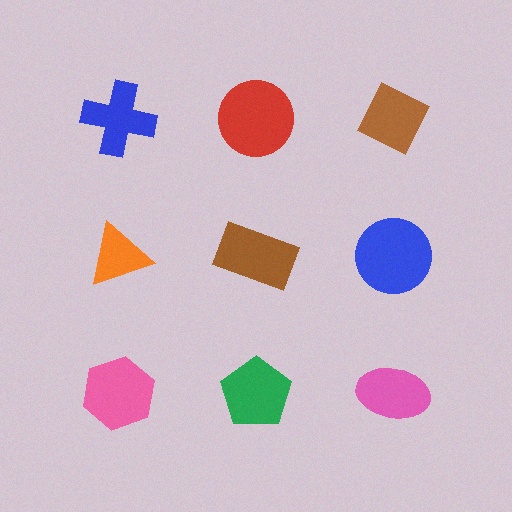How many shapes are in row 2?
3 shapes.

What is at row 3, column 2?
A green pentagon.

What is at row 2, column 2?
A brown rectangle.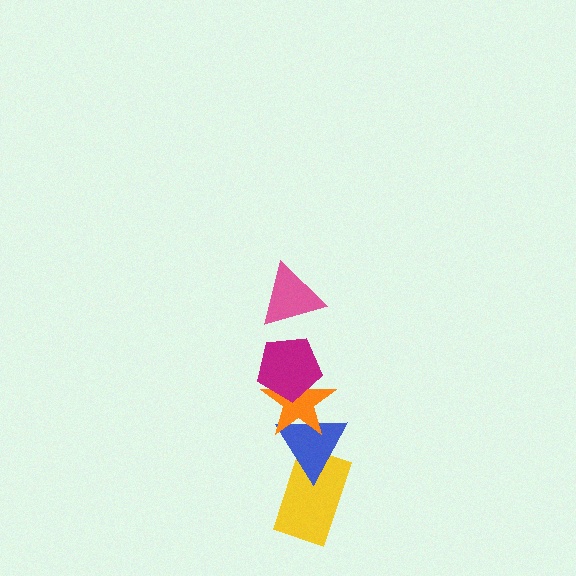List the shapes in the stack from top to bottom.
From top to bottom: the pink triangle, the magenta pentagon, the orange star, the blue triangle, the yellow rectangle.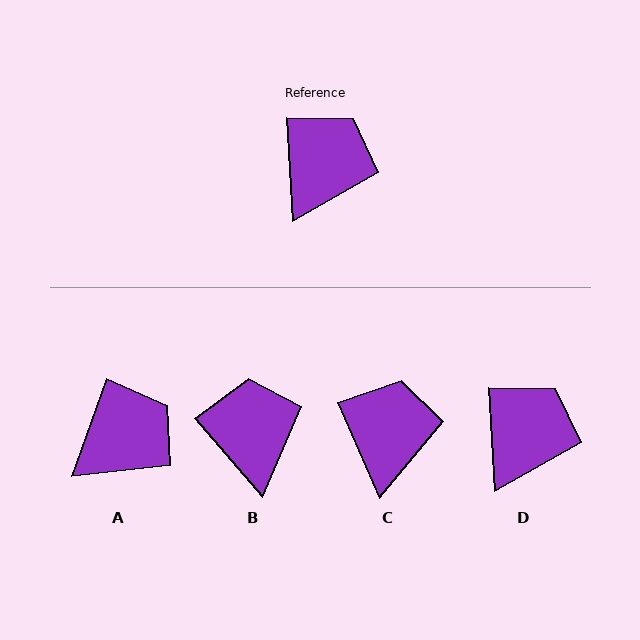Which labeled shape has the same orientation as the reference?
D.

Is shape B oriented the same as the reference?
No, it is off by about 37 degrees.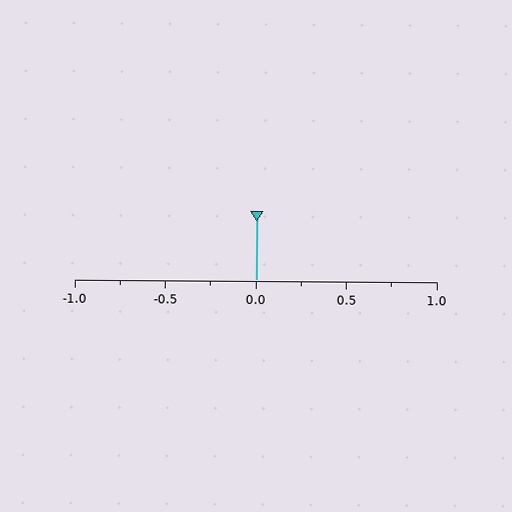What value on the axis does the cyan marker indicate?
The marker indicates approximately 0.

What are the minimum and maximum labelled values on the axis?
The axis runs from -1.0 to 1.0.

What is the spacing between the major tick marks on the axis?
The major ticks are spaced 0.5 apart.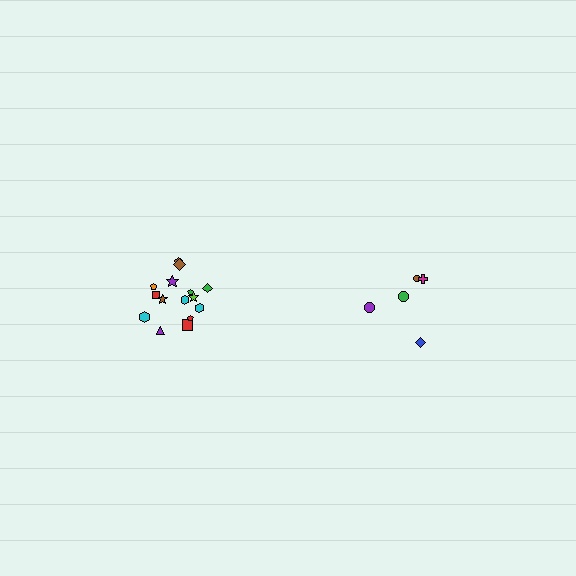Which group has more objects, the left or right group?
The left group.